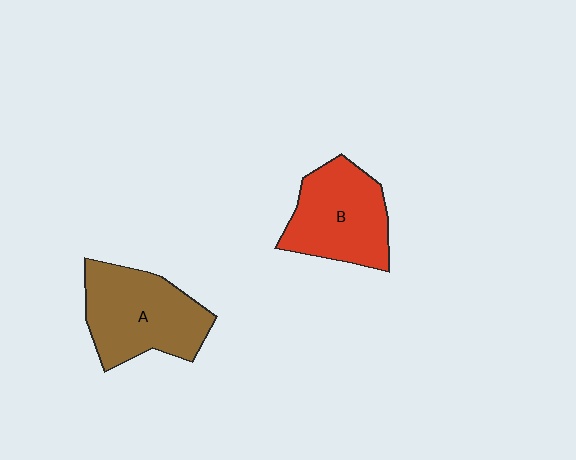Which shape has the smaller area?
Shape B (red).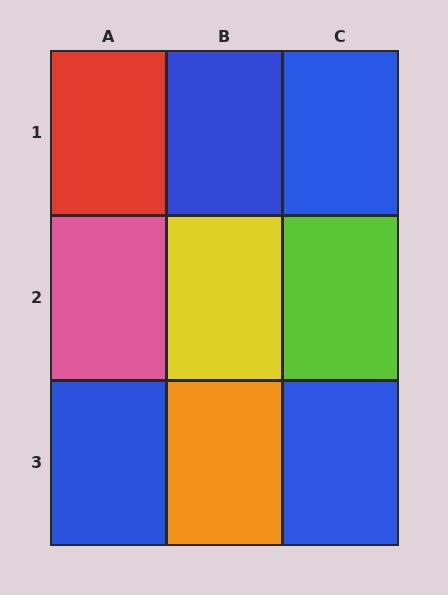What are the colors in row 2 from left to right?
Pink, yellow, lime.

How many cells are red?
1 cell is red.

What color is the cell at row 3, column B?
Orange.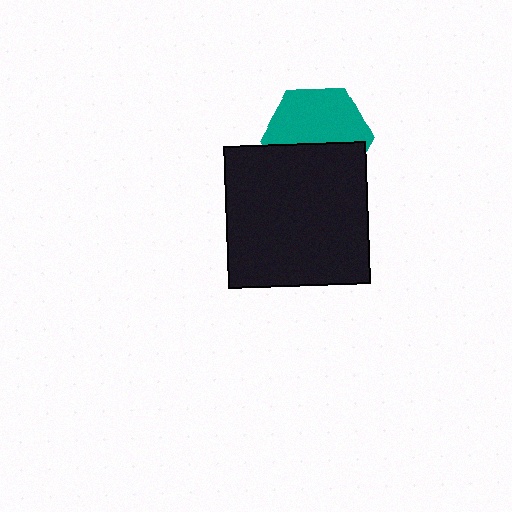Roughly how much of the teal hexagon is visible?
About half of it is visible (roughly 56%).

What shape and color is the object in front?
The object in front is a black square.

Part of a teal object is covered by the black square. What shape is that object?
It is a hexagon.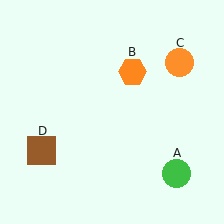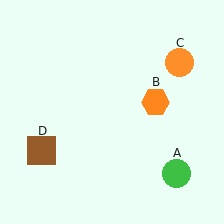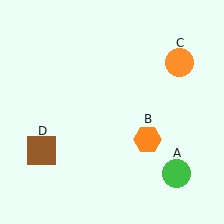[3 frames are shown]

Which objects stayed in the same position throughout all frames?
Green circle (object A) and orange circle (object C) and brown square (object D) remained stationary.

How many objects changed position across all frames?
1 object changed position: orange hexagon (object B).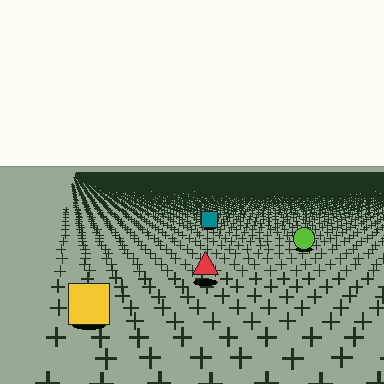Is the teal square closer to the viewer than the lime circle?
No. The lime circle is closer — you can tell from the texture gradient: the ground texture is coarser near it.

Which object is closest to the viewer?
The yellow square is closest. The texture marks near it are larger and more spread out.